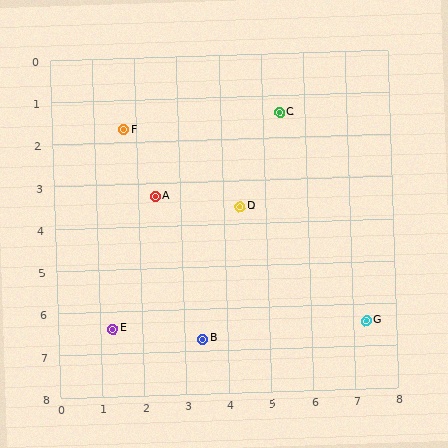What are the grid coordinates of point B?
Point B is at approximately (3.4, 6.7).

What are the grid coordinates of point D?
Point D is at approximately (4.4, 3.6).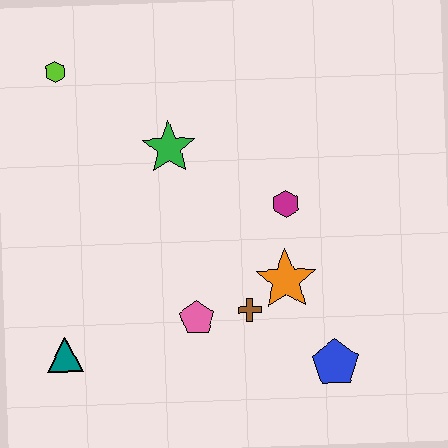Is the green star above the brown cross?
Yes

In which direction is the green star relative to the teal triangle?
The green star is above the teal triangle.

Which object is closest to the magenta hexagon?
The orange star is closest to the magenta hexagon.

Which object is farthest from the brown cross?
The lime hexagon is farthest from the brown cross.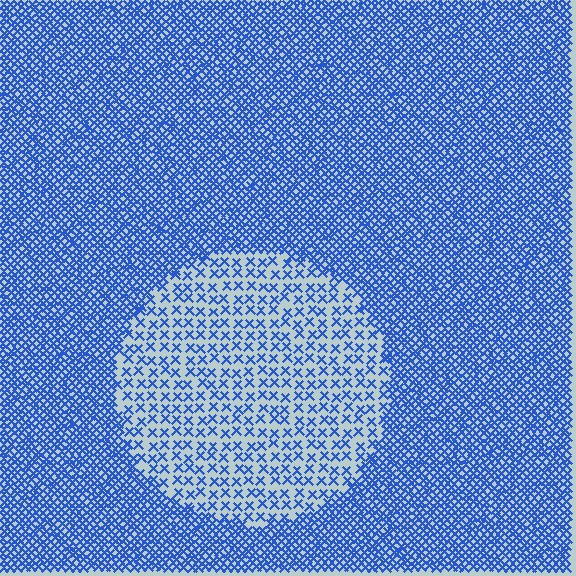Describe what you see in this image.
The image contains small blue elements arranged at two different densities. A circle-shaped region is visible where the elements are less densely packed than the surrounding area.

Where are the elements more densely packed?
The elements are more densely packed outside the circle boundary.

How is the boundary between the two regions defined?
The boundary is defined by a change in element density (approximately 2.8x ratio). All elements are the same color, size, and shape.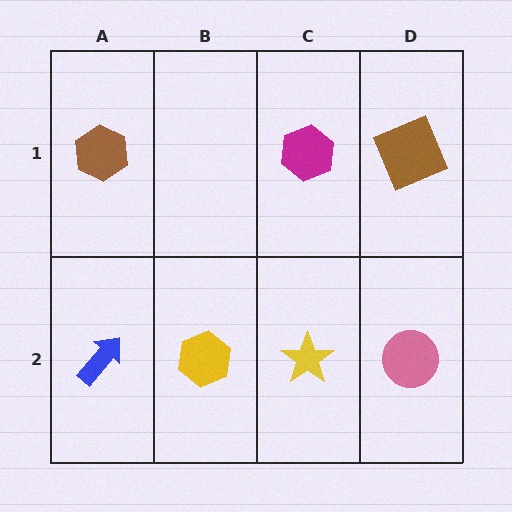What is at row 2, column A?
A blue arrow.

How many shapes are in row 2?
4 shapes.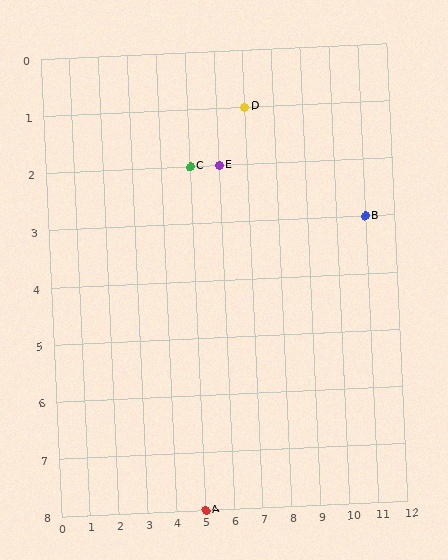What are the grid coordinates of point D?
Point D is at grid coordinates (7, 1).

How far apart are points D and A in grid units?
Points D and A are 2 columns and 7 rows apart (about 7.3 grid units diagonally).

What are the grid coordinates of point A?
Point A is at grid coordinates (5, 8).